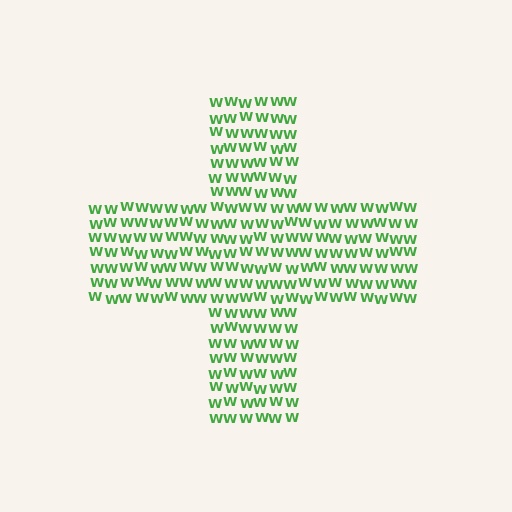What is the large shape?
The large shape is a cross.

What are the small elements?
The small elements are letter W's.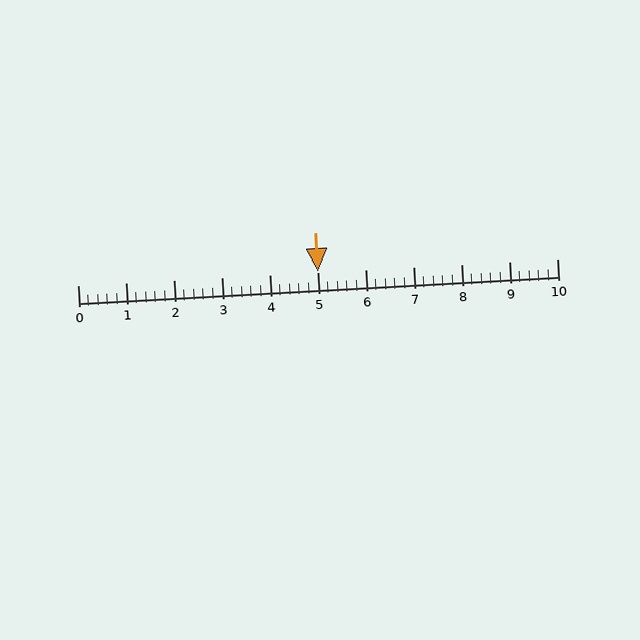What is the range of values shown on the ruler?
The ruler shows values from 0 to 10.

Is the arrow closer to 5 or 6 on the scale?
The arrow is closer to 5.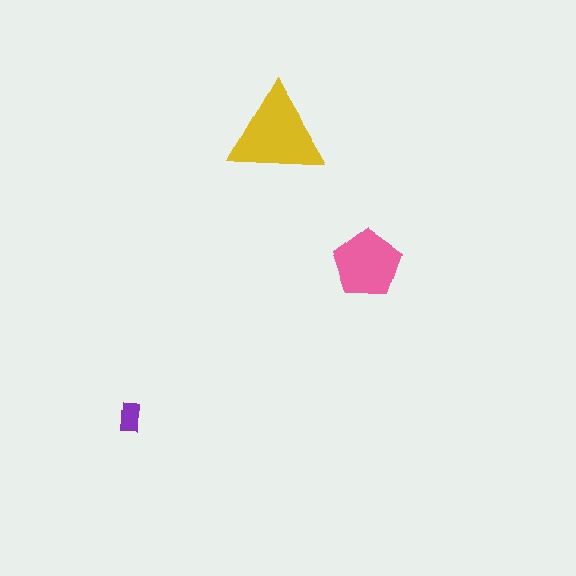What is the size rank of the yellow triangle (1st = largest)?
1st.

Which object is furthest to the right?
The pink pentagon is rightmost.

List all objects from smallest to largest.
The purple rectangle, the pink pentagon, the yellow triangle.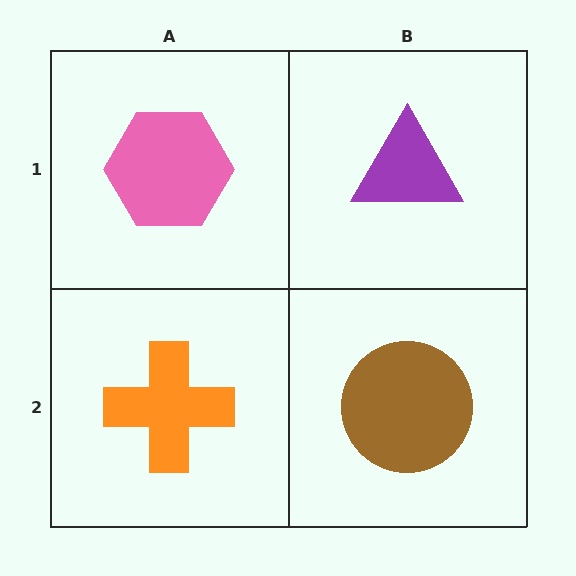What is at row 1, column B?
A purple triangle.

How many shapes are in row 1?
2 shapes.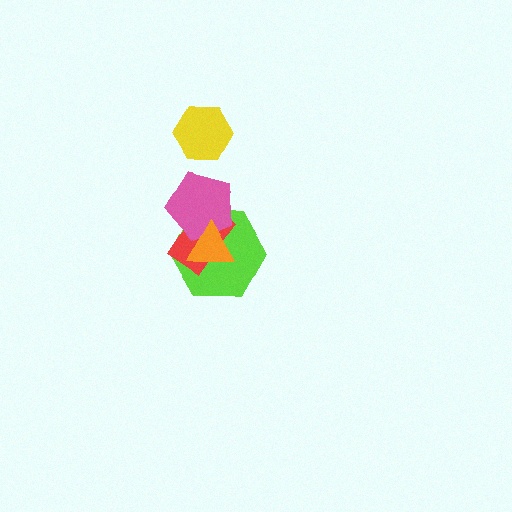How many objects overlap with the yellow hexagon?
0 objects overlap with the yellow hexagon.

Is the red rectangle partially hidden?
Yes, it is partially covered by another shape.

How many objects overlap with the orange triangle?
3 objects overlap with the orange triangle.